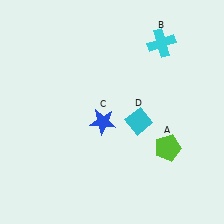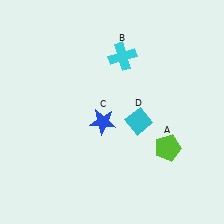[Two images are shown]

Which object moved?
The cyan cross (B) moved left.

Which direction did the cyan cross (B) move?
The cyan cross (B) moved left.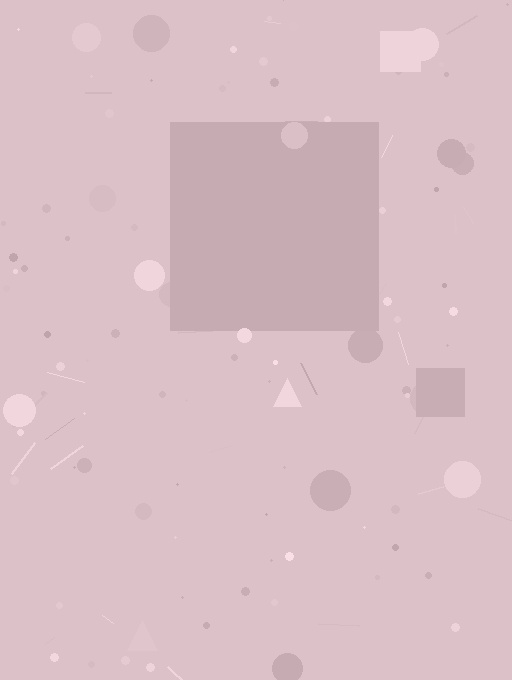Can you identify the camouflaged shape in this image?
The camouflaged shape is a square.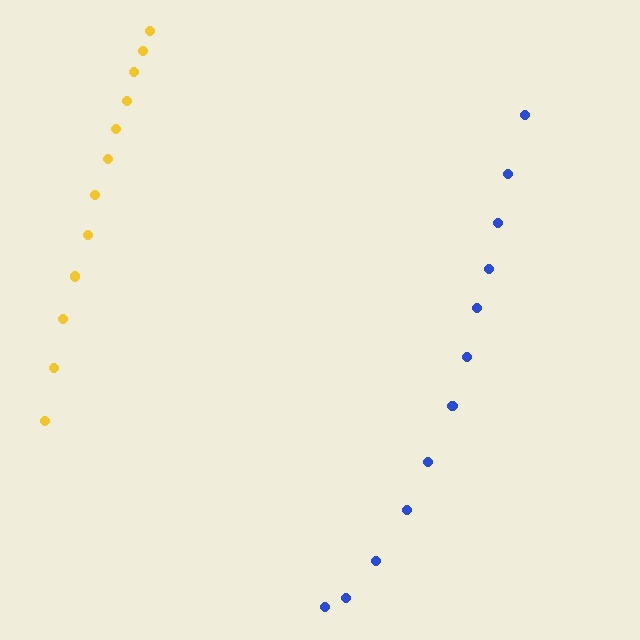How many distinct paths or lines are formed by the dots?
There are 2 distinct paths.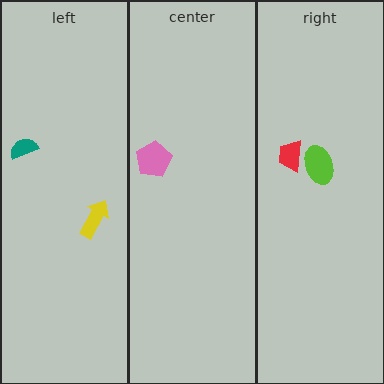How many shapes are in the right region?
2.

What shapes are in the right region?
The lime ellipse, the red trapezoid.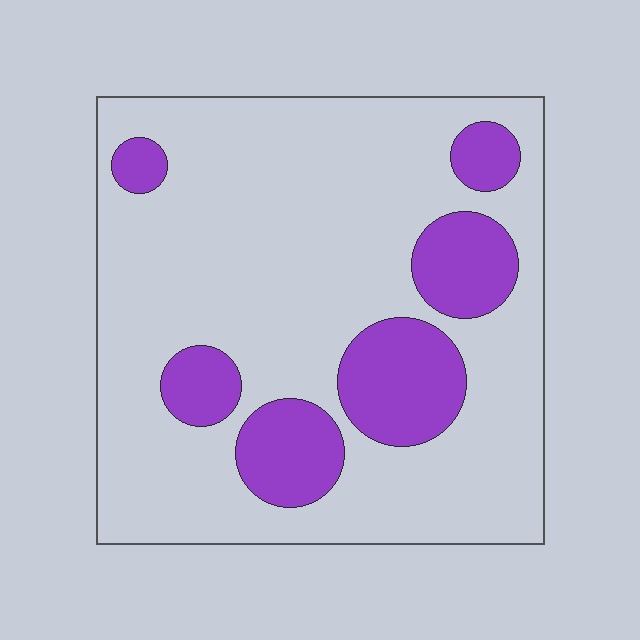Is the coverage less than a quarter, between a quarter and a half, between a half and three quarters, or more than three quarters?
Less than a quarter.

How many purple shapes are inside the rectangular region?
6.